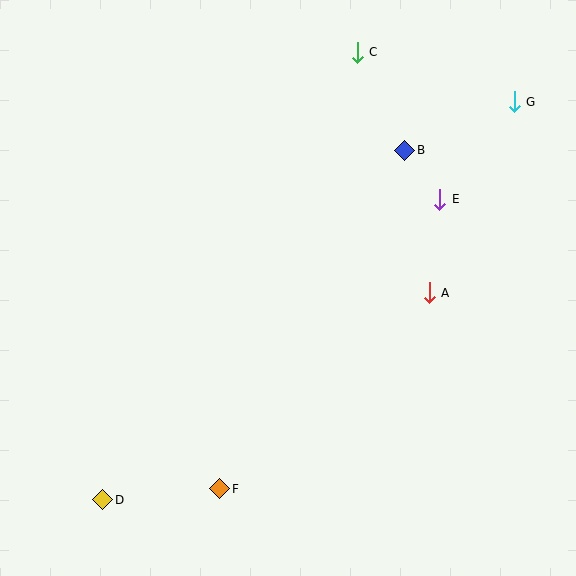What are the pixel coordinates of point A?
Point A is at (429, 293).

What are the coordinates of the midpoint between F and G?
The midpoint between F and G is at (367, 295).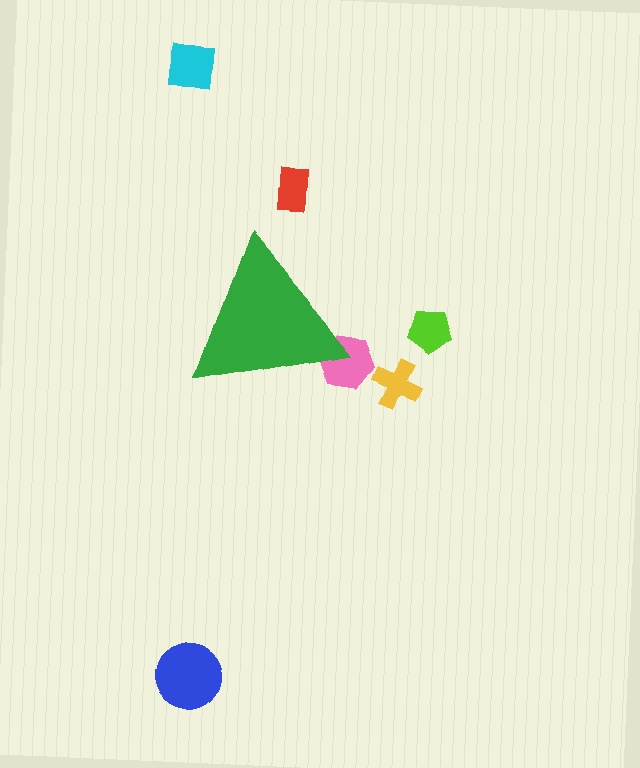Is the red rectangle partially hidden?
No, the red rectangle is fully visible.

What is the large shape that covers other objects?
A green triangle.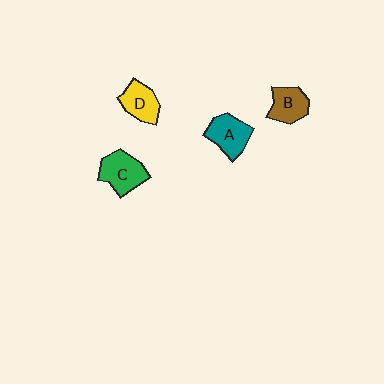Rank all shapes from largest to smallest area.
From largest to smallest: C (green), A (teal), D (yellow), B (brown).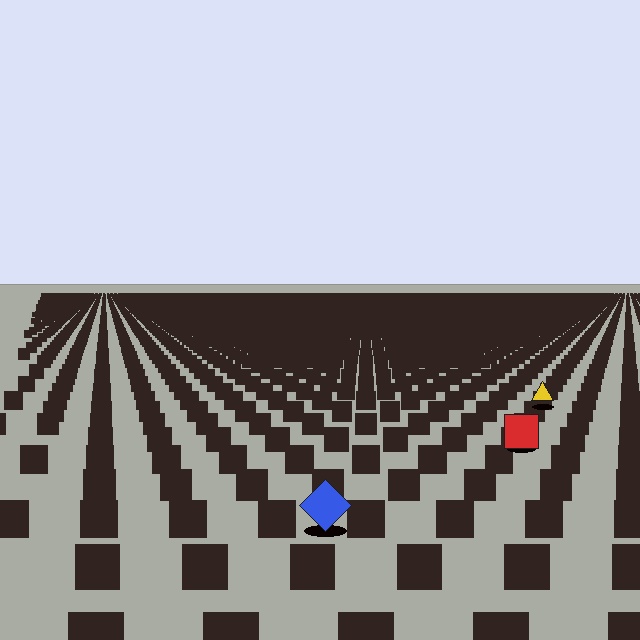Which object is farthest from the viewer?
The yellow triangle is farthest from the viewer. It appears smaller and the ground texture around it is denser.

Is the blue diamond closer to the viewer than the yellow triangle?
Yes. The blue diamond is closer — you can tell from the texture gradient: the ground texture is coarser near it.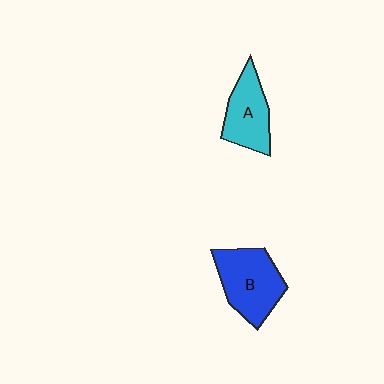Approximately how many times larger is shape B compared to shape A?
Approximately 1.3 times.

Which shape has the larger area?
Shape B (blue).